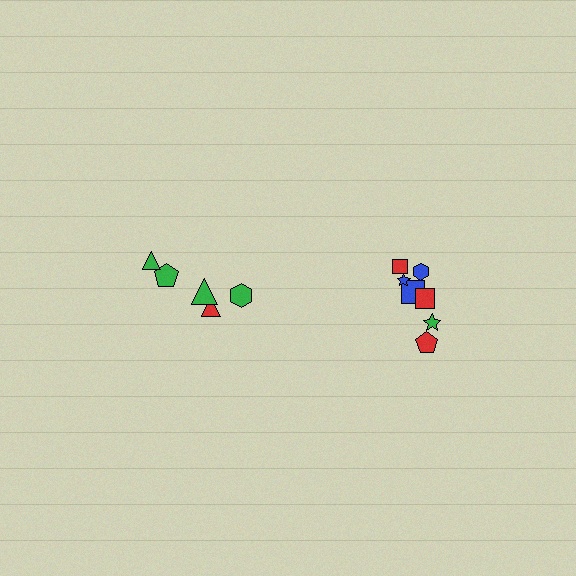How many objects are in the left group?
There are 5 objects.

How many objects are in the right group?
There are 7 objects.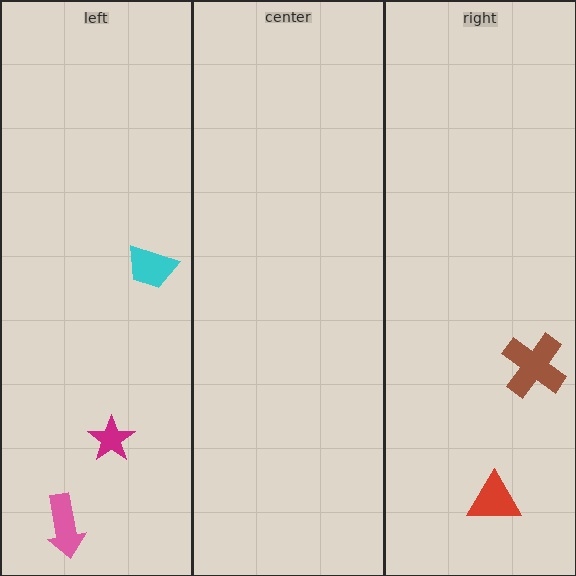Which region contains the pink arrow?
The left region.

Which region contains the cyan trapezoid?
The left region.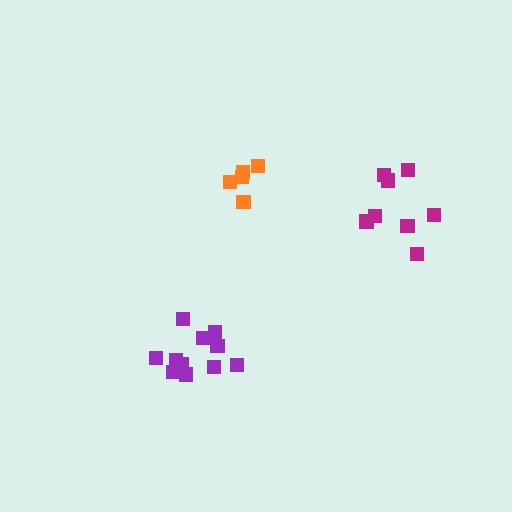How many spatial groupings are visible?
There are 3 spatial groupings.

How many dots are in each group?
Group 1: 5 dots, Group 2: 11 dots, Group 3: 8 dots (24 total).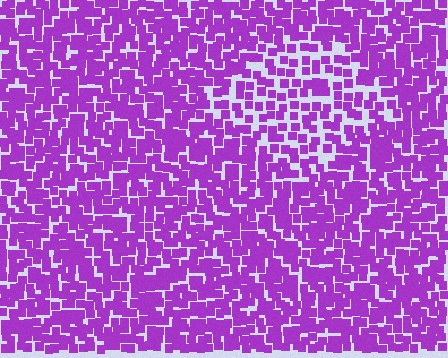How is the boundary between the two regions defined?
The boundary is defined by a change in element density (approximately 1.7x ratio). All elements are the same color, size, and shape.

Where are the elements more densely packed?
The elements are more densely packed outside the diamond boundary.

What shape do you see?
I see a diamond.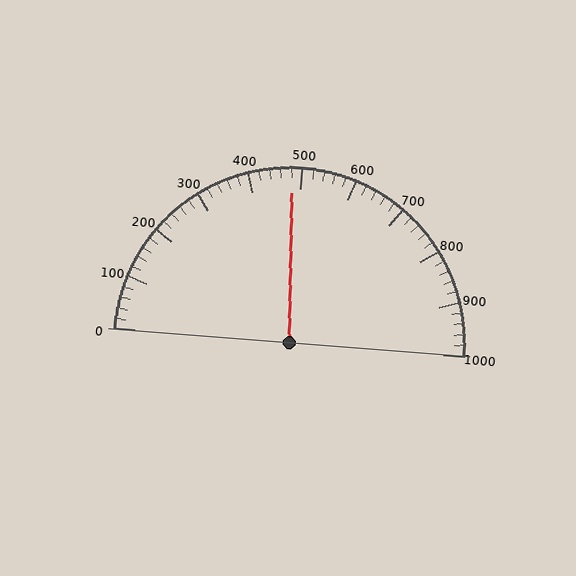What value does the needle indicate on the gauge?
The needle indicates approximately 480.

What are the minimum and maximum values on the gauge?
The gauge ranges from 0 to 1000.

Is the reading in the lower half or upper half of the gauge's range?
The reading is in the lower half of the range (0 to 1000).